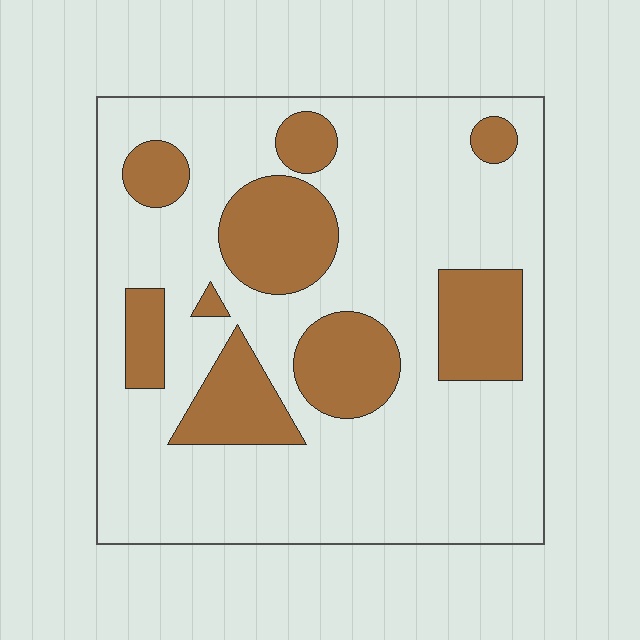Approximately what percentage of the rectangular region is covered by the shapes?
Approximately 25%.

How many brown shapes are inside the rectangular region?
9.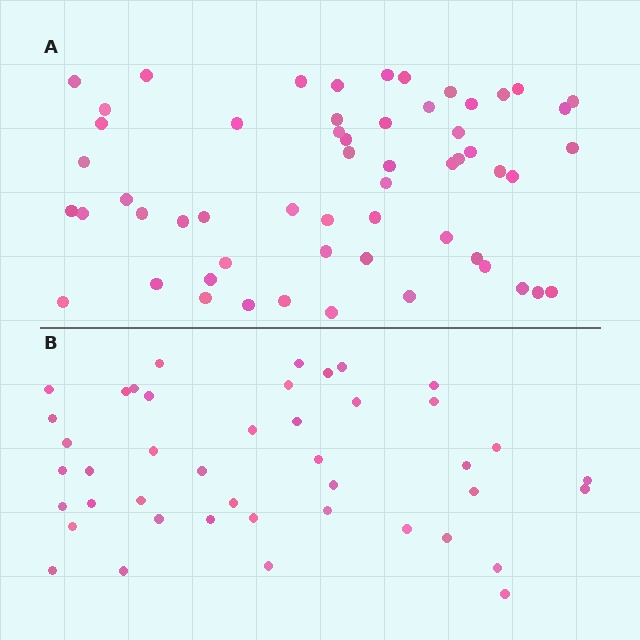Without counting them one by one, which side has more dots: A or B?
Region A (the top region) has more dots.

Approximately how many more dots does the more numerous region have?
Region A has approximately 15 more dots than region B.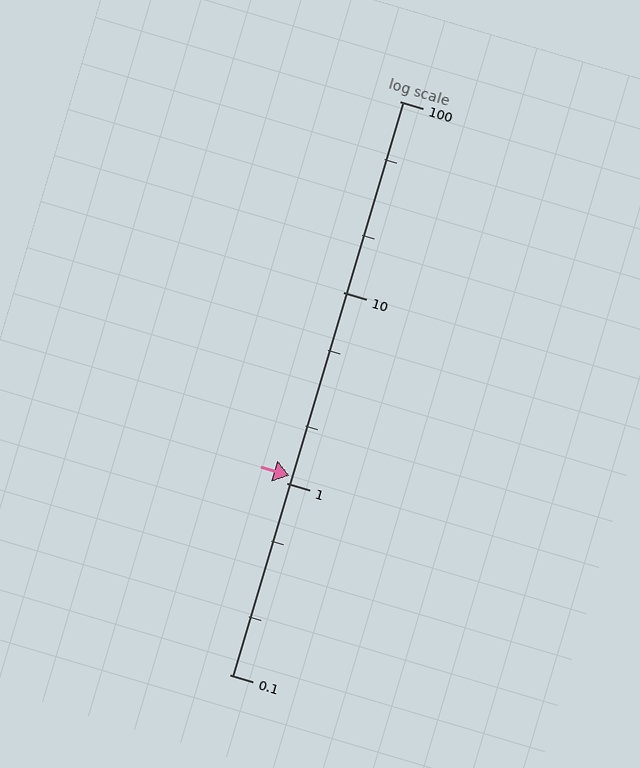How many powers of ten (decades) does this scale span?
The scale spans 3 decades, from 0.1 to 100.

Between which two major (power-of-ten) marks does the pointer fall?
The pointer is between 1 and 10.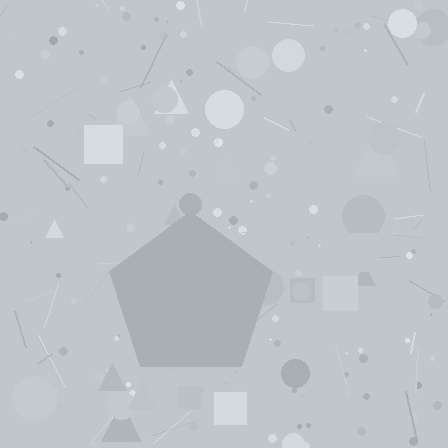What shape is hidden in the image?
A pentagon is hidden in the image.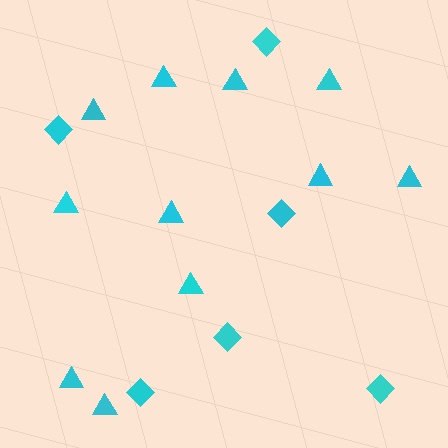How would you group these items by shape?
There are 2 groups: one group of diamonds (6) and one group of triangles (11).